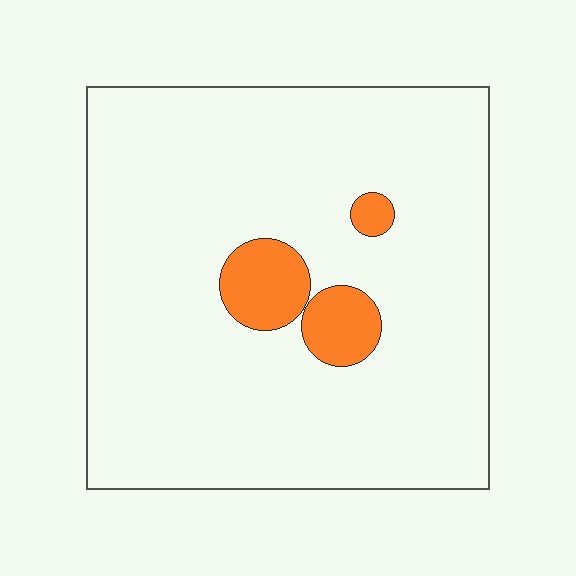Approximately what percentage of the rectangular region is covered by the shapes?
Approximately 10%.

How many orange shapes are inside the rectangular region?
3.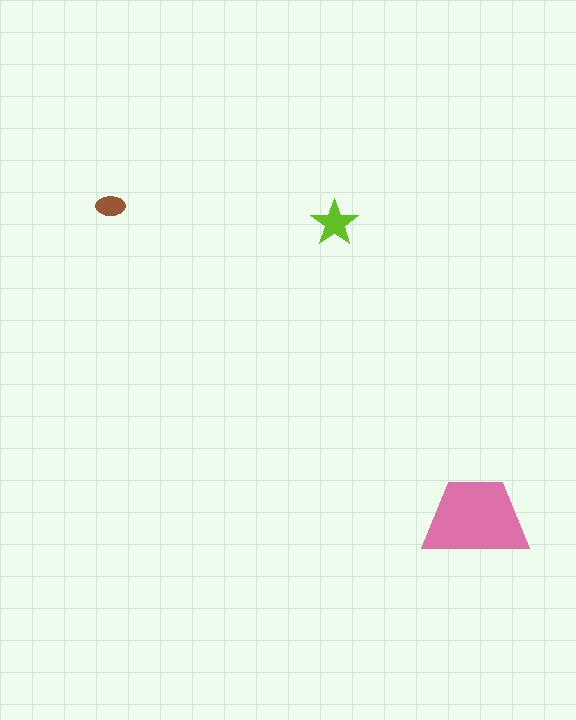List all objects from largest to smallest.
The pink trapezoid, the lime star, the brown ellipse.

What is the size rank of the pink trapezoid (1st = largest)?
1st.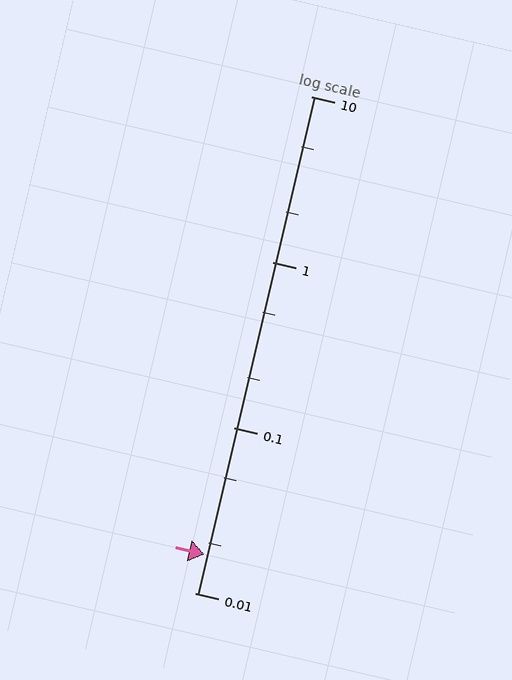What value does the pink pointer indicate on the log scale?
The pointer indicates approximately 0.017.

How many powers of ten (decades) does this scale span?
The scale spans 3 decades, from 0.01 to 10.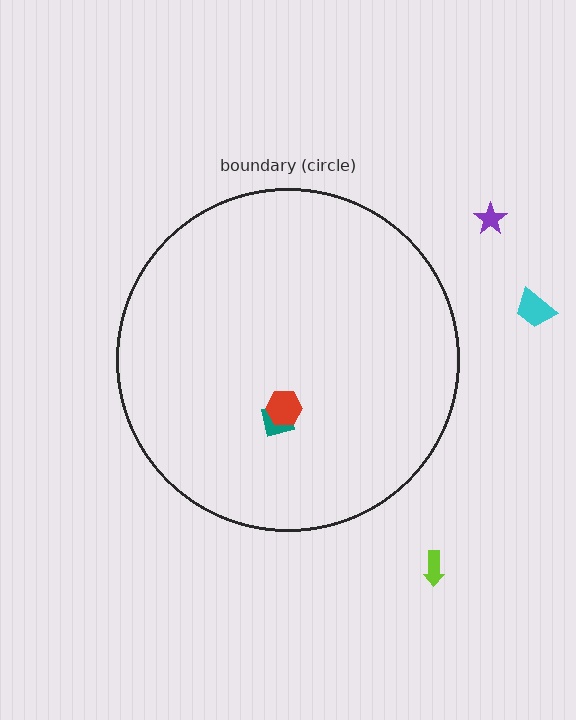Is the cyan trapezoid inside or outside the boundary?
Outside.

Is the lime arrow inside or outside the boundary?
Outside.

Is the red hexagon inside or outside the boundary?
Inside.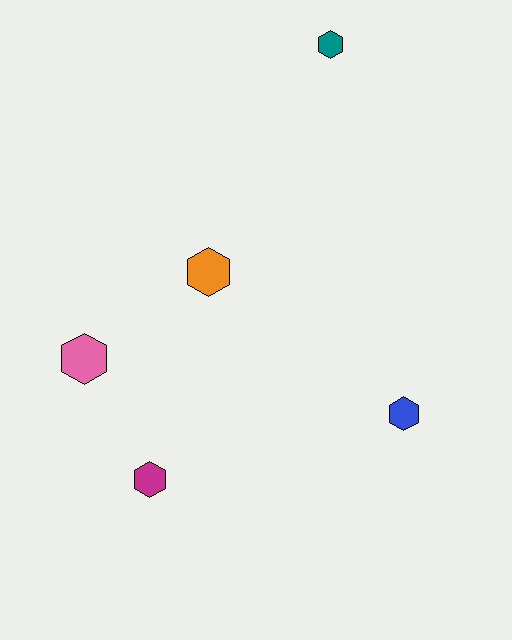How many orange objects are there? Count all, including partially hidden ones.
There is 1 orange object.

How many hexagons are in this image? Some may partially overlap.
There are 5 hexagons.